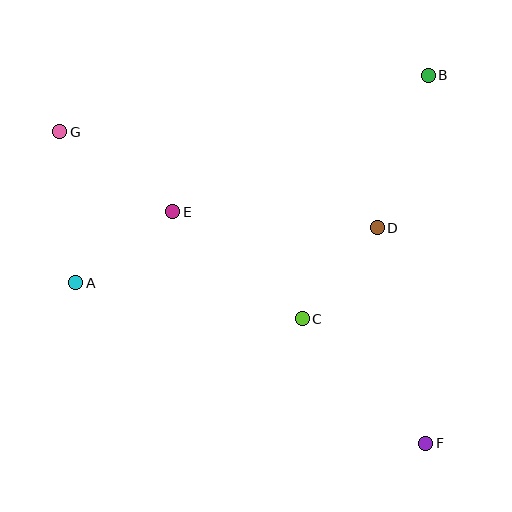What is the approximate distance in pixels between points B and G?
The distance between B and G is approximately 373 pixels.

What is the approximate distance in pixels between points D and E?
The distance between D and E is approximately 205 pixels.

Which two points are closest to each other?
Points C and D are closest to each other.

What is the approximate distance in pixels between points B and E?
The distance between B and E is approximately 290 pixels.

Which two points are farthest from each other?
Points F and G are farthest from each other.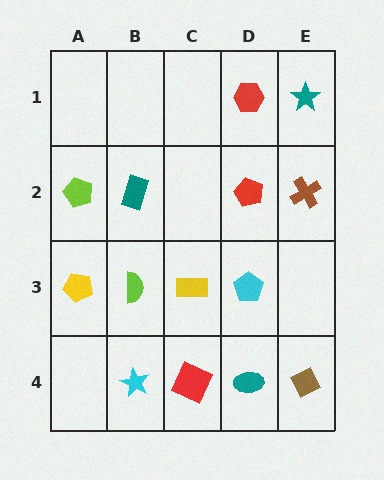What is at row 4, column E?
A brown diamond.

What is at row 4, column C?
A red square.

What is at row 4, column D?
A teal ellipse.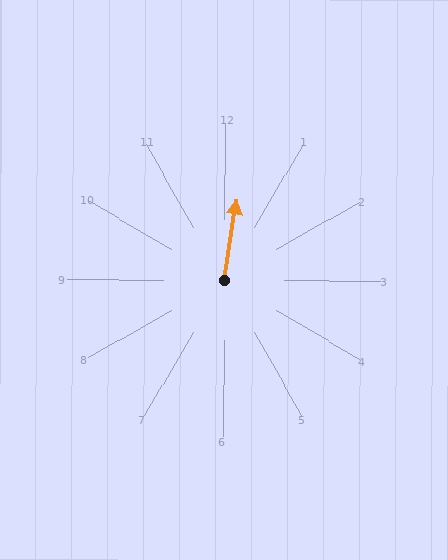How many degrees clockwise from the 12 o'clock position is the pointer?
Approximately 9 degrees.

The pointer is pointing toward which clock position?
Roughly 12 o'clock.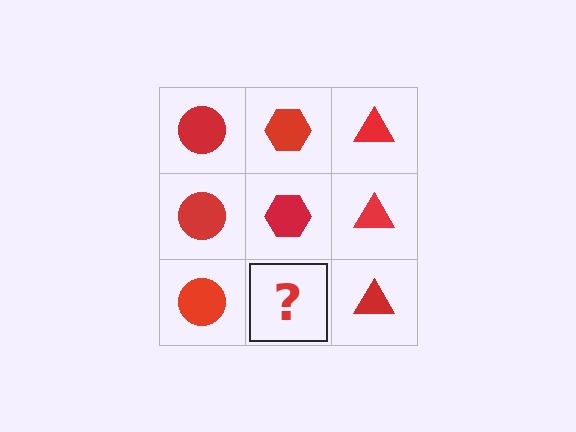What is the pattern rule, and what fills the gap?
The rule is that each column has a consistent shape. The gap should be filled with a red hexagon.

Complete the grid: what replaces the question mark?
The question mark should be replaced with a red hexagon.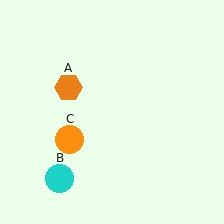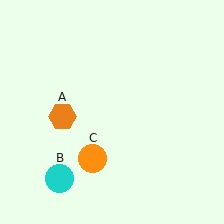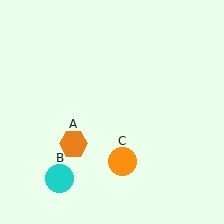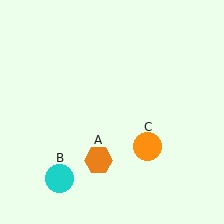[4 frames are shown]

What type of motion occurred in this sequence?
The orange hexagon (object A), orange circle (object C) rotated counterclockwise around the center of the scene.